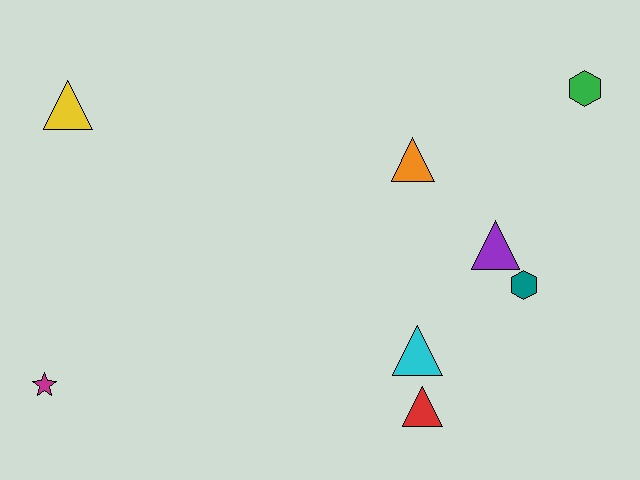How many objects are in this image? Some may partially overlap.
There are 8 objects.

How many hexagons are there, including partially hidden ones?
There are 2 hexagons.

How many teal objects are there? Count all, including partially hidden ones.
There is 1 teal object.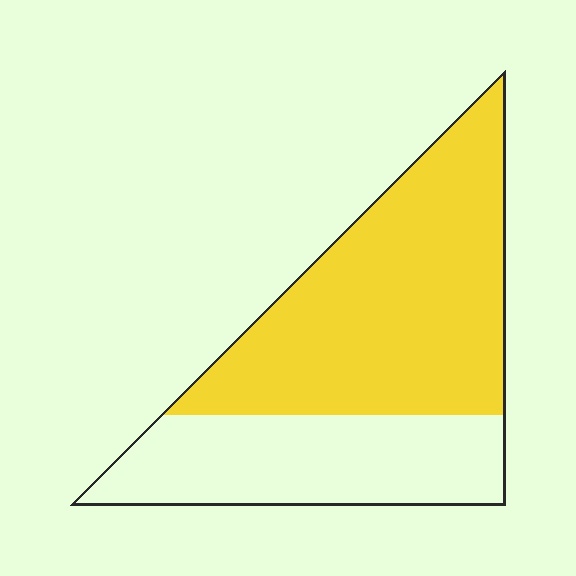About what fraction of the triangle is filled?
About five eighths (5/8).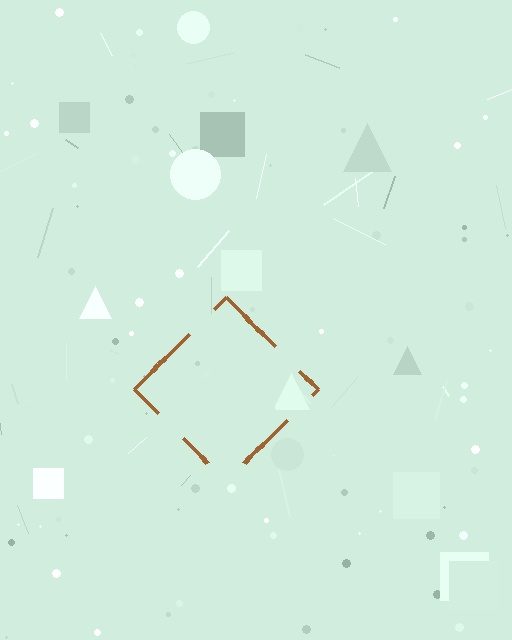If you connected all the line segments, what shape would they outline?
They would outline a diamond.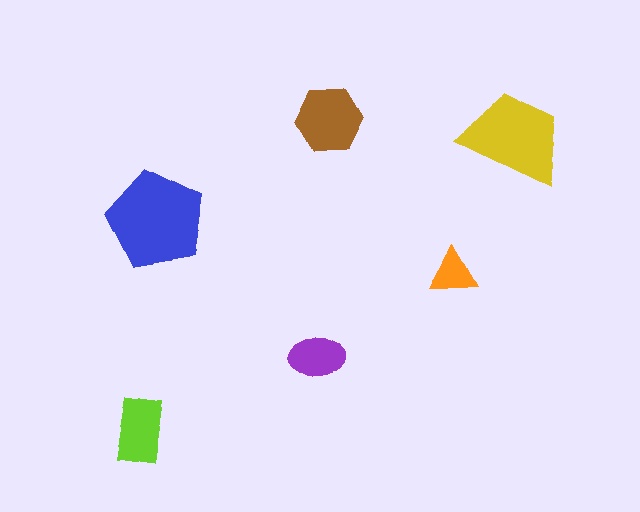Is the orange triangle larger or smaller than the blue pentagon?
Smaller.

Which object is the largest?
The blue pentagon.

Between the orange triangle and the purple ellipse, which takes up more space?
The purple ellipse.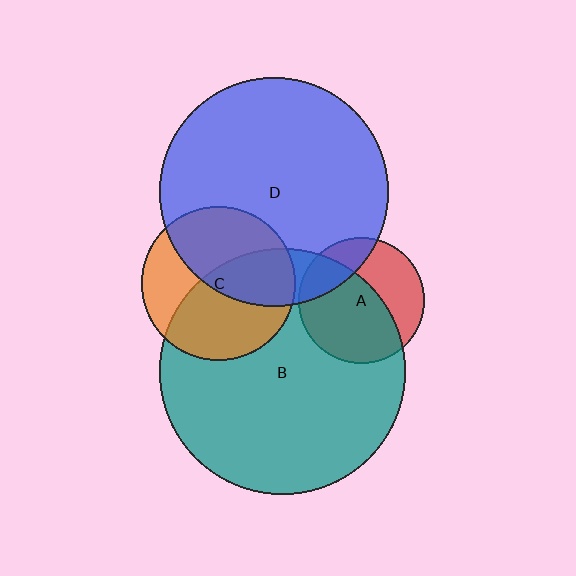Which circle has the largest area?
Circle B (teal).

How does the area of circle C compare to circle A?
Approximately 1.5 times.